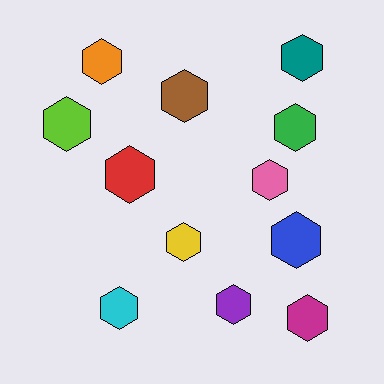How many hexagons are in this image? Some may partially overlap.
There are 12 hexagons.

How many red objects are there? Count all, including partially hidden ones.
There is 1 red object.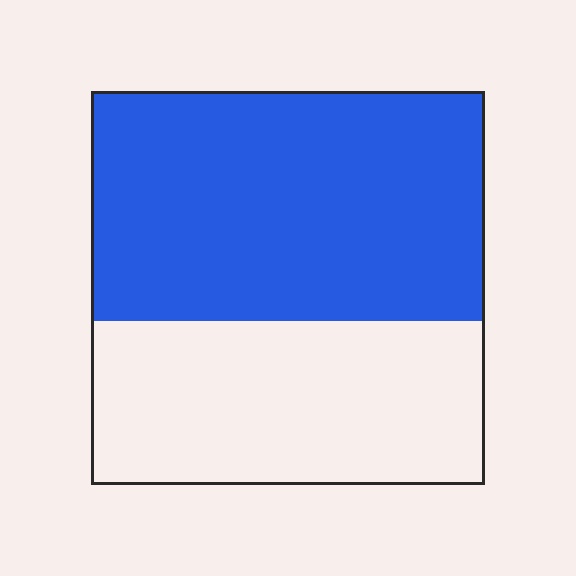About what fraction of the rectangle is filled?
About three fifths (3/5).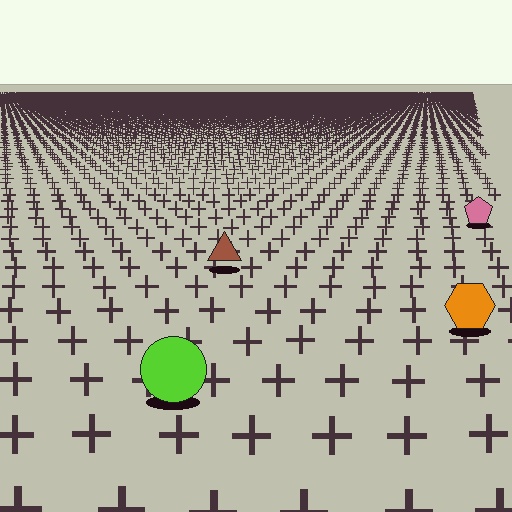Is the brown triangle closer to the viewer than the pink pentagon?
Yes. The brown triangle is closer — you can tell from the texture gradient: the ground texture is coarser near it.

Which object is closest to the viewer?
The lime circle is closest. The texture marks near it are larger and more spread out.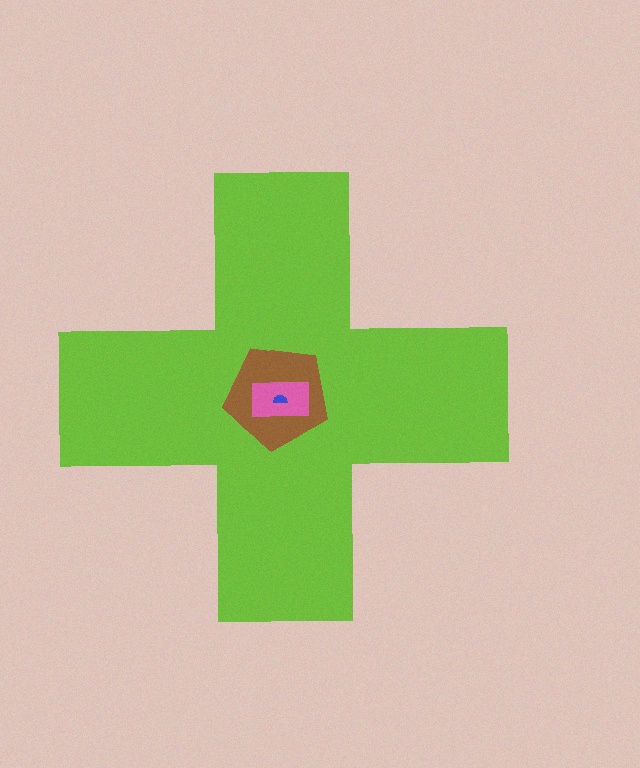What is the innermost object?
The blue semicircle.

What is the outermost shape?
The lime cross.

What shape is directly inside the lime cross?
The brown pentagon.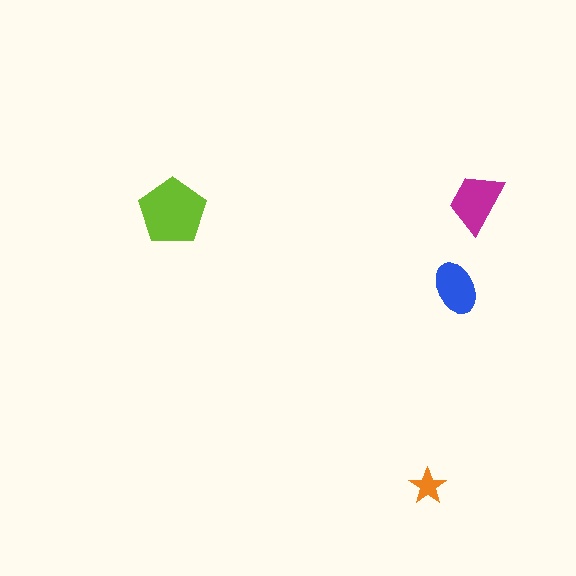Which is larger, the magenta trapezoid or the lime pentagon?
The lime pentagon.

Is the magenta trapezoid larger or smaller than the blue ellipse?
Larger.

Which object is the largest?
The lime pentagon.